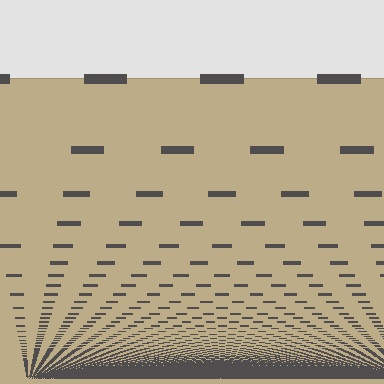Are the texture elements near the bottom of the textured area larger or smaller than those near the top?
Smaller. The gradient is inverted — elements near the bottom are smaller and denser.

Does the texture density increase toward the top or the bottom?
Density increases toward the bottom.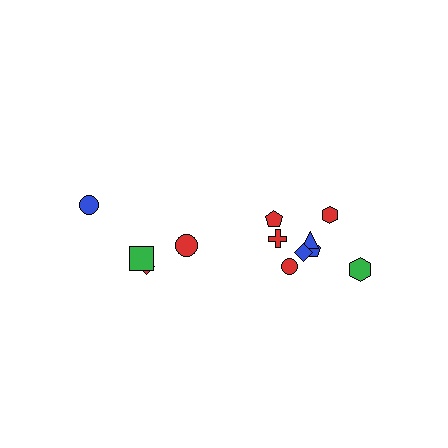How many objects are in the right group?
There are 8 objects.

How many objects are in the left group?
There are 4 objects.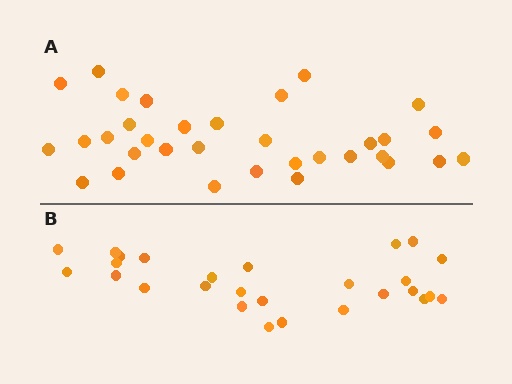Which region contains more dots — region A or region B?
Region A (the top region) has more dots.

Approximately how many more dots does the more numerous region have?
Region A has about 6 more dots than region B.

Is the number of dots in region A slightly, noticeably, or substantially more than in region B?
Region A has only slightly more — the two regions are fairly close. The ratio is roughly 1.2 to 1.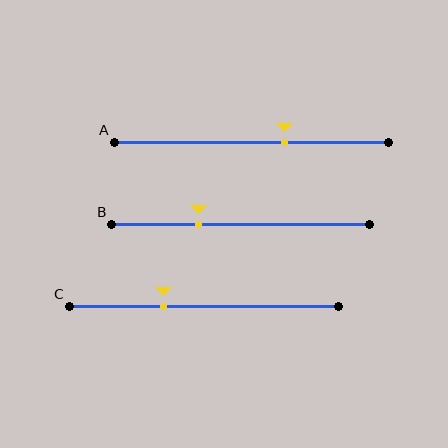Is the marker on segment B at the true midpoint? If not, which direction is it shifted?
No, the marker on segment B is shifted to the left by about 17% of the segment length.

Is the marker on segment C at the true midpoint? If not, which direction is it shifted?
No, the marker on segment C is shifted to the left by about 15% of the segment length.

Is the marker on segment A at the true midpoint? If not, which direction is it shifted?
No, the marker on segment A is shifted to the right by about 12% of the segment length.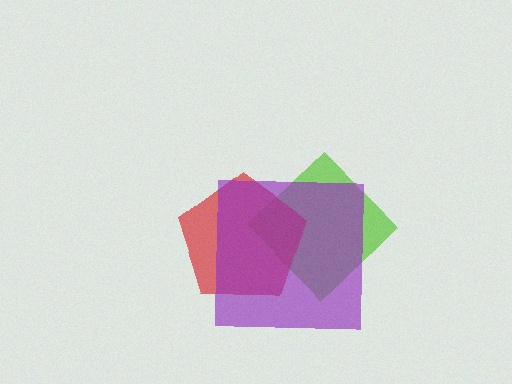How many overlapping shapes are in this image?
There are 3 overlapping shapes in the image.